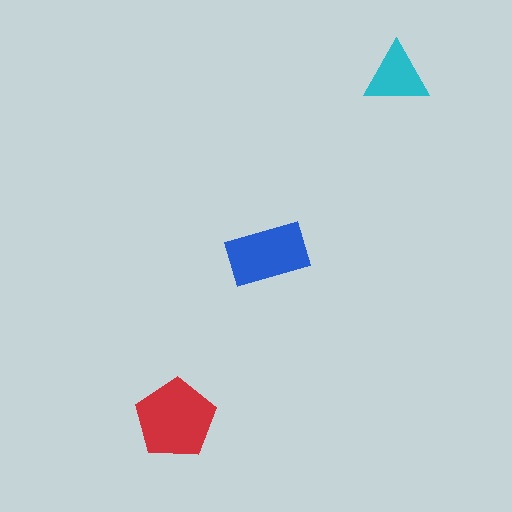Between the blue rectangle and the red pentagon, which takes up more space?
The red pentagon.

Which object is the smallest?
The cyan triangle.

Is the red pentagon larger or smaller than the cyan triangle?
Larger.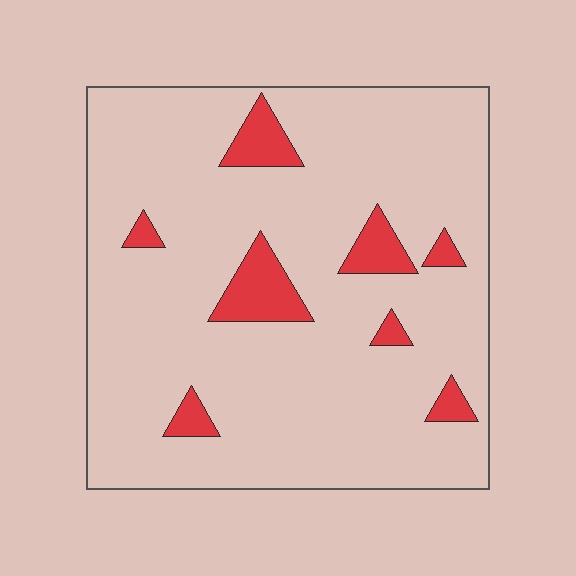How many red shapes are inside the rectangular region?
8.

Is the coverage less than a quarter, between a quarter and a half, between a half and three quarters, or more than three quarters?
Less than a quarter.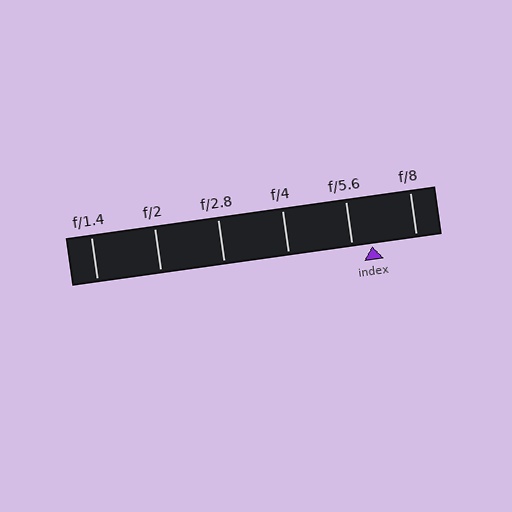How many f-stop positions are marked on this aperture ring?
There are 6 f-stop positions marked.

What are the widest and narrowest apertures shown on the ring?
The widest aperture shown is f/1.4 and the narrowest is f/8.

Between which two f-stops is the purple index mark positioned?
The index mark is between f/5.6 and f/8.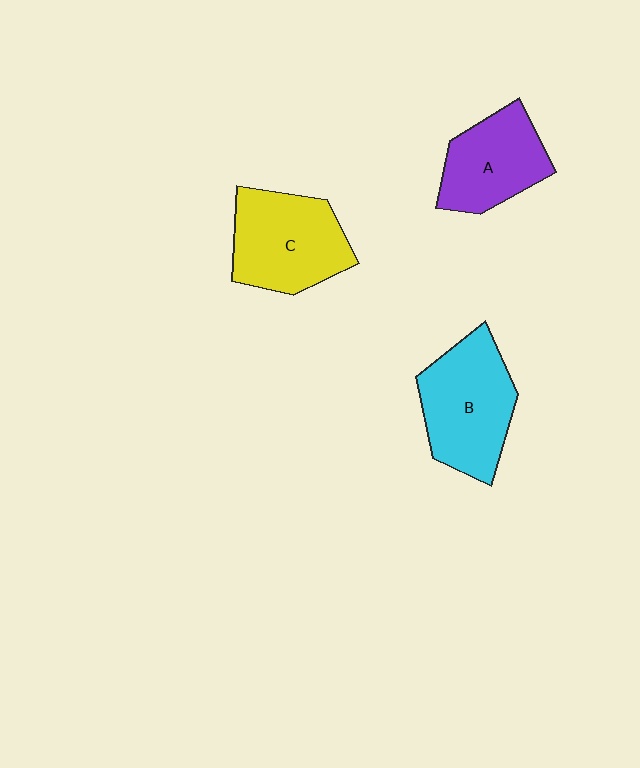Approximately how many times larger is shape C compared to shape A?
Approximately 1.2 times.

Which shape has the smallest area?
Shape A (purple).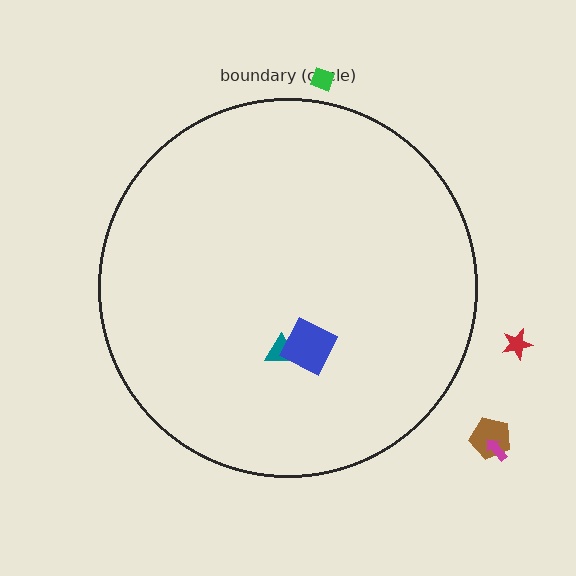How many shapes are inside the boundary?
2 inside, 4 outside.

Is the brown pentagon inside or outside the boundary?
Outside.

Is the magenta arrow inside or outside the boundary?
Outside.